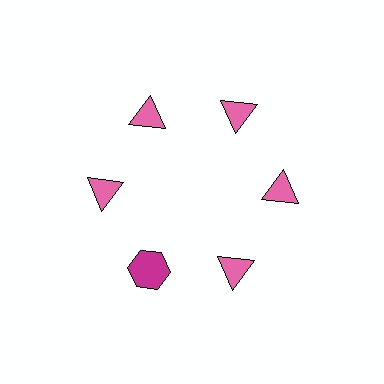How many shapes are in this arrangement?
There are 6 shapes arranged in a ring pattern.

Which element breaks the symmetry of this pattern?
The magenta hexagon at roughly the 7 o'clock position breaks the symmetry. All other shapes are pink triangles.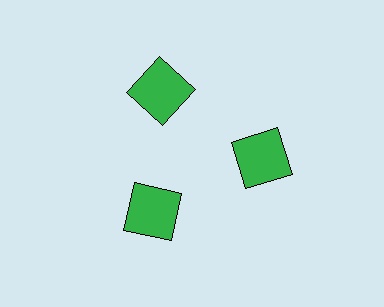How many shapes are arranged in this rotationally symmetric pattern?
There are 3 shapes, arranged in 3 groups of 1.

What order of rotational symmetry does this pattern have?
This pattern has 3-fold rotational symmetry.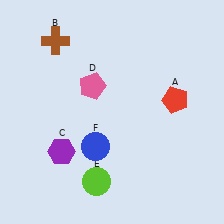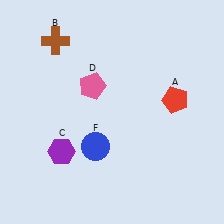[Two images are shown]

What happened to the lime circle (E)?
The lime circle (E) was removed in Image 2. It was in the bottom-left area of Image 1.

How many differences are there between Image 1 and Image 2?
There is 1 difference between the two images.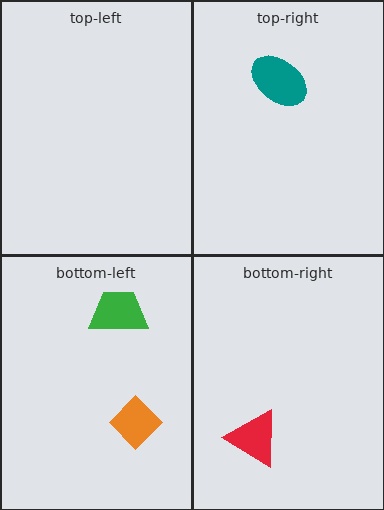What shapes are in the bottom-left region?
The orange diamond, the green trapezoid.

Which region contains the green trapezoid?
The bottom-left region.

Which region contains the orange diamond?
The bottom-left region.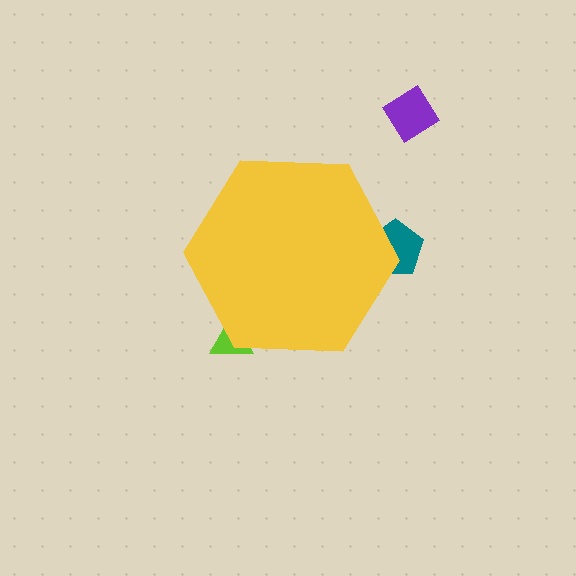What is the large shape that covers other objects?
A yellow hexagon.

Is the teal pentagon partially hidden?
Yes, the teal pentagon is partially hidden behind the yellow hexagon.